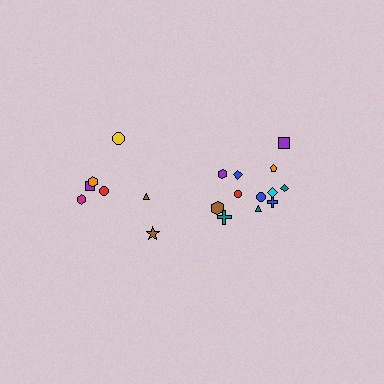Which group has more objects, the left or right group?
The right group.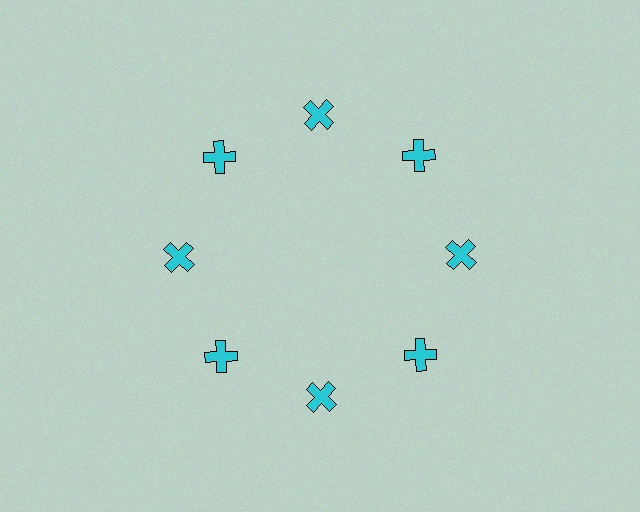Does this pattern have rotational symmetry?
Yes, this pattern has 8-fold rotational symmetry. It looks the same after rotating 45 degrees around the center.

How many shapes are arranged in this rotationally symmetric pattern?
There are 8 shapes, arranged in 8 groups of 1.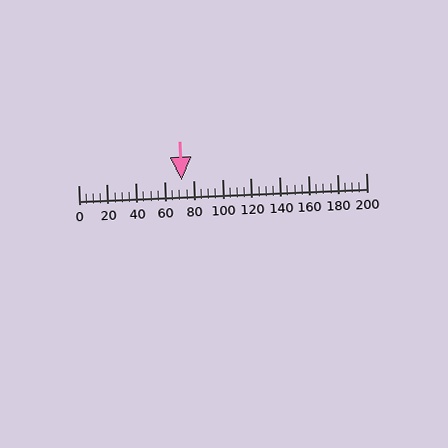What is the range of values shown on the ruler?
The ruler shows values from 0 to 200.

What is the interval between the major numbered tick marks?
The major tick marks are spaced 20 units apart.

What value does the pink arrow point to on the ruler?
The pink arrow points to approximately 72.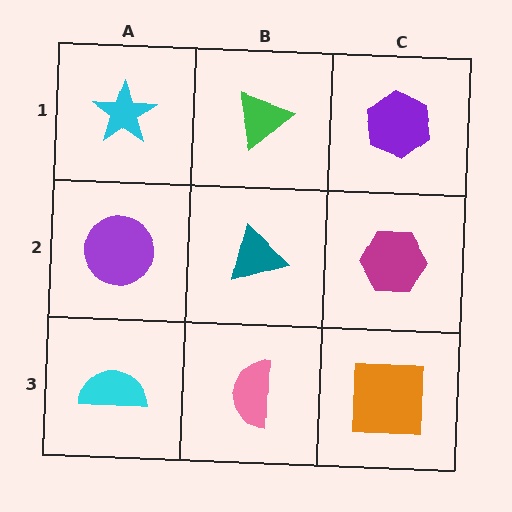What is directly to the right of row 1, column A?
A green triangle.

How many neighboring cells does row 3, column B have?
3.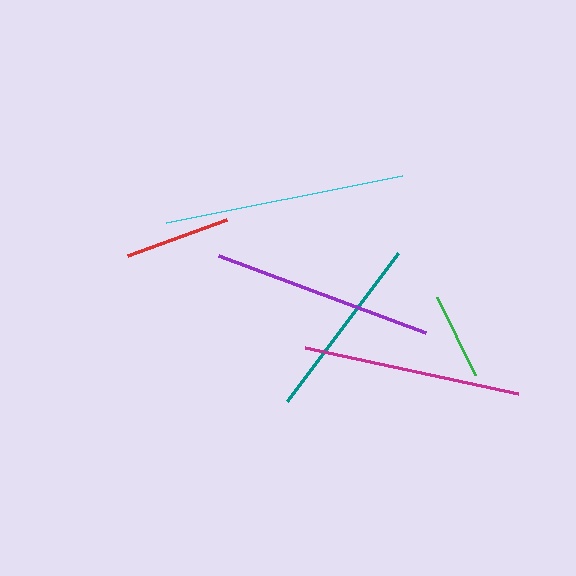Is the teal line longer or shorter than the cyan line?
The cyan line is longer than the teal line.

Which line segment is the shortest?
The green line is the shortest at approximately 87 pixels.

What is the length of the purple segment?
The purple segment is approximately 220 pixels long.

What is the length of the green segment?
The green segment is approximately 87 pixels long.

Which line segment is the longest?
The cyan line is the longest at approximately 241 pixels.